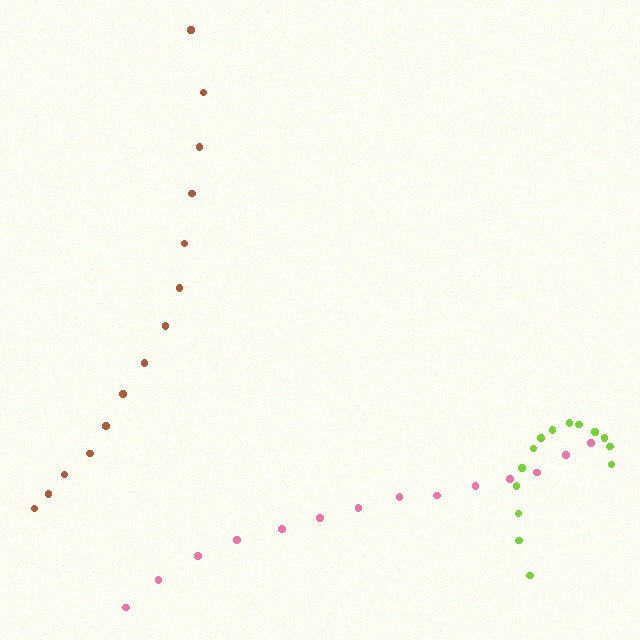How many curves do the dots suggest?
There are 3 distinct paths.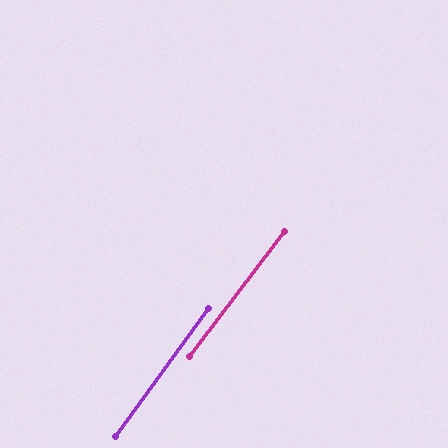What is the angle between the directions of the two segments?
Approximately 1 degree.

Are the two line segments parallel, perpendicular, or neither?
Parallel — their directions differ by only 1.2°.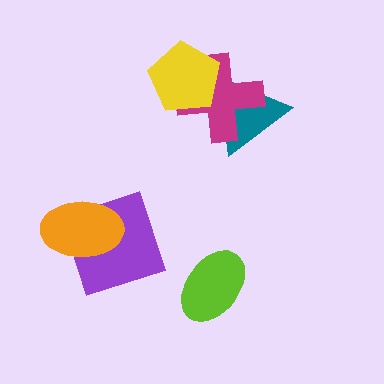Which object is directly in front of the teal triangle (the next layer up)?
The magenta cross is directly in front of the teal triangle.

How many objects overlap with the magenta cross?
2 objects overlap with the magenta cross.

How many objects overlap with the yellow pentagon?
2 objects overlap with the yellow pentagon.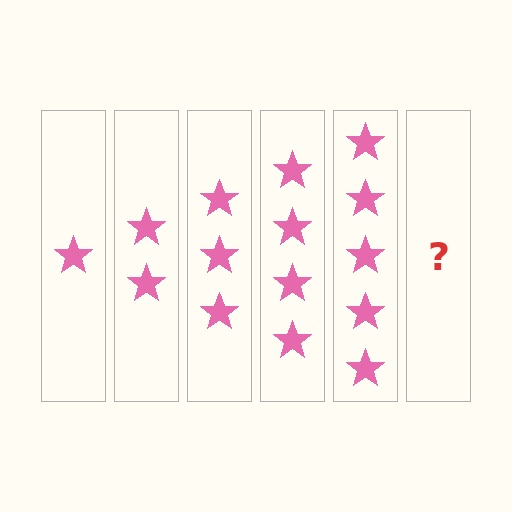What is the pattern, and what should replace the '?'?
The pattern is that each step adds one more star. The '?' should be 6 stars.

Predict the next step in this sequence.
The next step is 6 stars.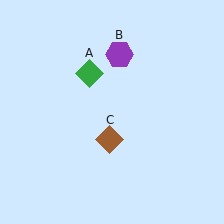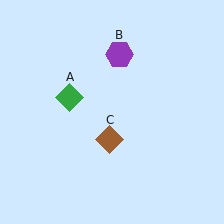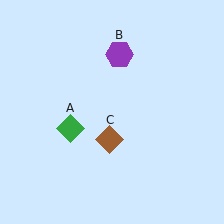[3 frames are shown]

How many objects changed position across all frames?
1 object changed position: green diamond (object A).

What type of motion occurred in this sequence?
The green diamond (object A) rotated counterclockwise around the center of the scene.